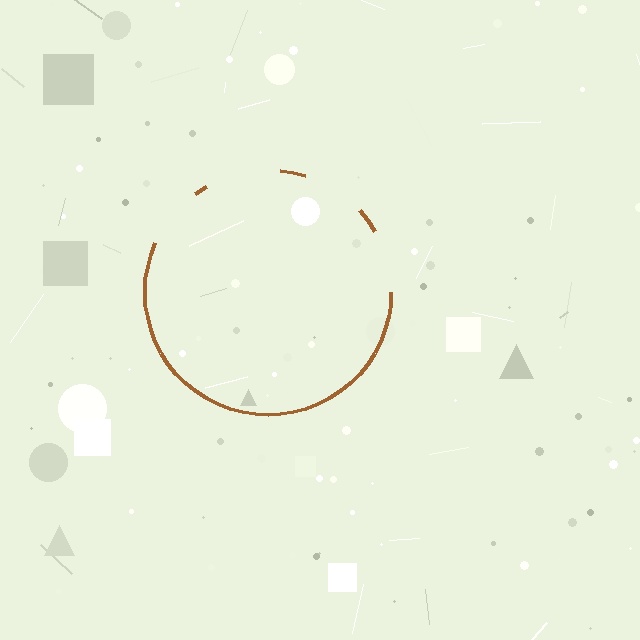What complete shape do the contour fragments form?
The contour fragments form a circle.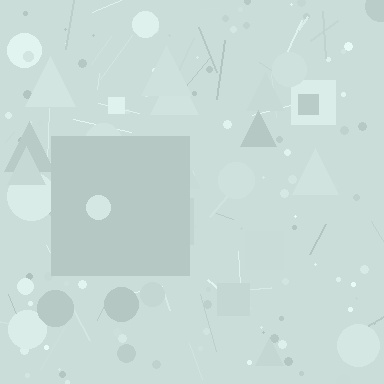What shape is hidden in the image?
A square is hidden in the image.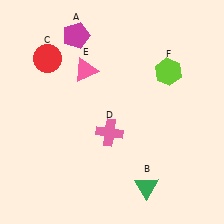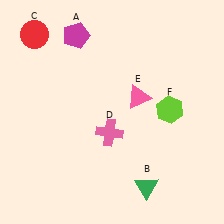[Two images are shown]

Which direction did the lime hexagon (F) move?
The lime hexagon (F) moved down.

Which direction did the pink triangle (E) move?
The pink triangle (E) moved right.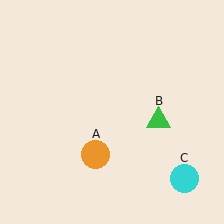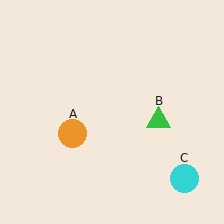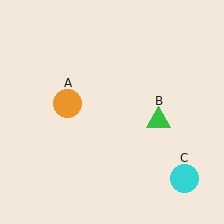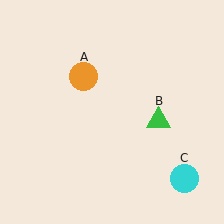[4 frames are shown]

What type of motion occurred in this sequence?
The orange circle (object A) rotated clockwise around the center of the scene.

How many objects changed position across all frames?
1 object changed position: orange circle (object A).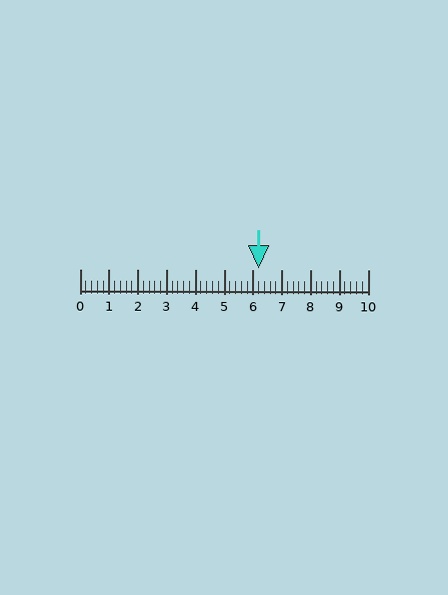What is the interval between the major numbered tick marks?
The major tick marks are spaced 1 units apart.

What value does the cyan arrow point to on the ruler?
The cyan arrow points to approximately 6.2.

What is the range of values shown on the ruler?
The ruler shows values from 0 to 10.